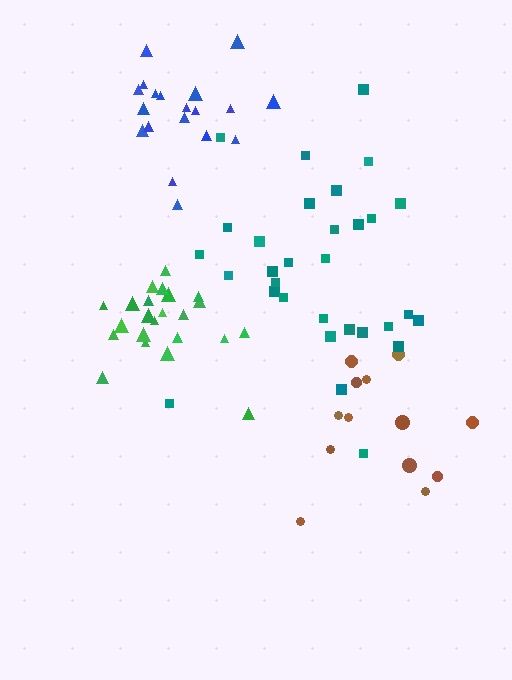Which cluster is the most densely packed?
Green.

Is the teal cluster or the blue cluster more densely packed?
Blue.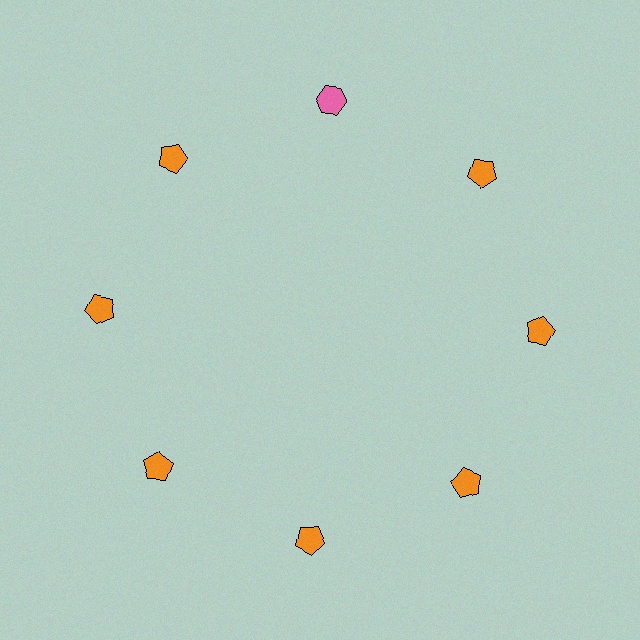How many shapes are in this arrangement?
There are 8 shapes arranged in a ring pattern.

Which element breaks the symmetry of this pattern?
The pink hexagon at roughly the 12 o'clock position breaks the symmetry. All other shapes are orange pentagons.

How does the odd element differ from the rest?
It differs in both color (pink instead of orange) and shape (hexagon instead of pentagon).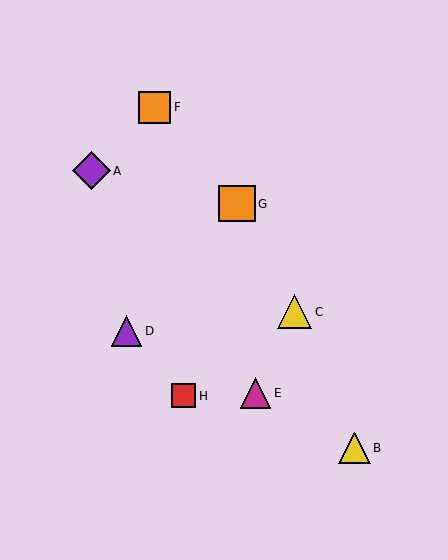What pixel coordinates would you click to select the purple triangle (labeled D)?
Click at (127, 331) to select the purple triangle D.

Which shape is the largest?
The purple diamond (labeled A) is the largest.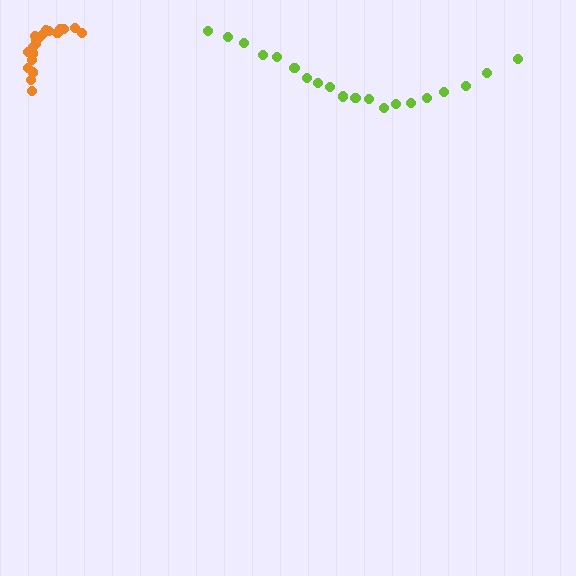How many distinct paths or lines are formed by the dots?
There are 2 distinct paths.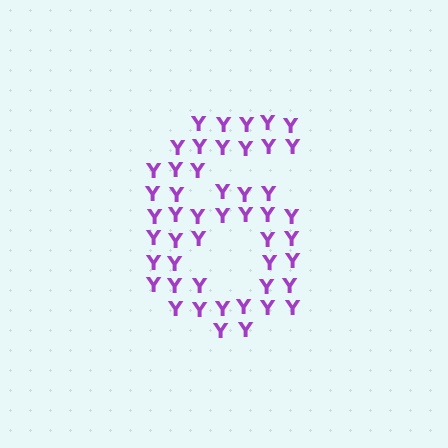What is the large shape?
The large shape is the digit 6.